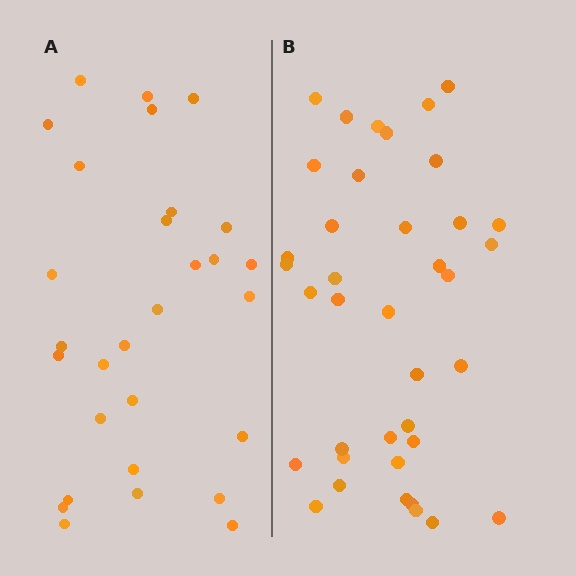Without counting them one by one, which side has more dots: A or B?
Region B (the right region) has more dots.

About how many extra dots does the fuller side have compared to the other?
Region B has roughly 8 or so more dots than region A.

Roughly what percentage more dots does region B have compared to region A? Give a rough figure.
About 30% more.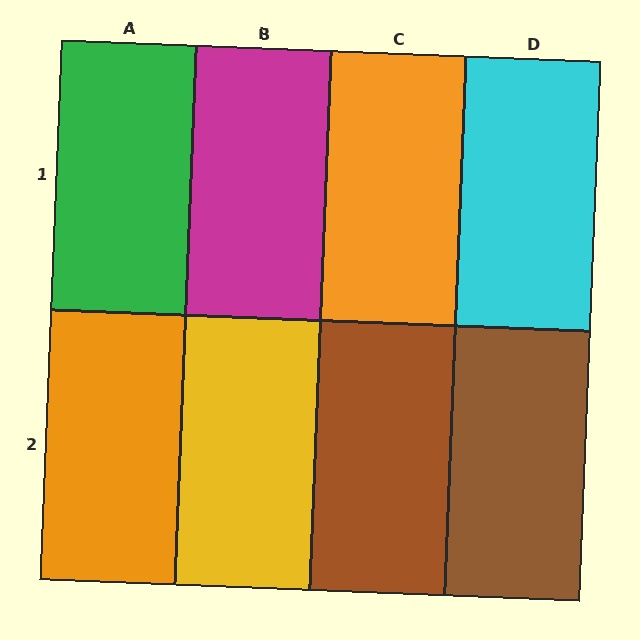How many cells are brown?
2 cells are brown.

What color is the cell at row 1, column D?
Cyan.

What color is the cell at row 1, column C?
Orange.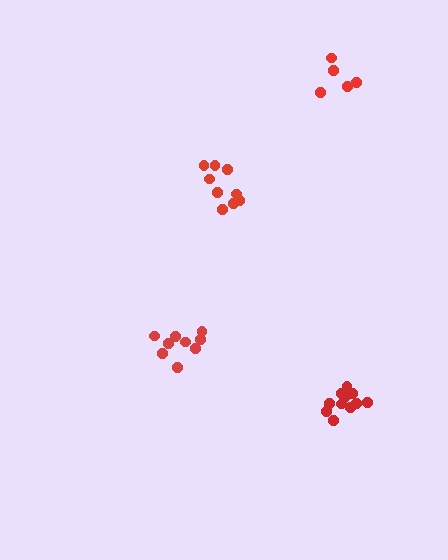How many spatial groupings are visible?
There are 4 spatial groupings.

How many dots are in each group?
Group 1: 11 dots, Group 2: 5 dots, Group 3: 9 dots, Group 4: 9 dots (34 total).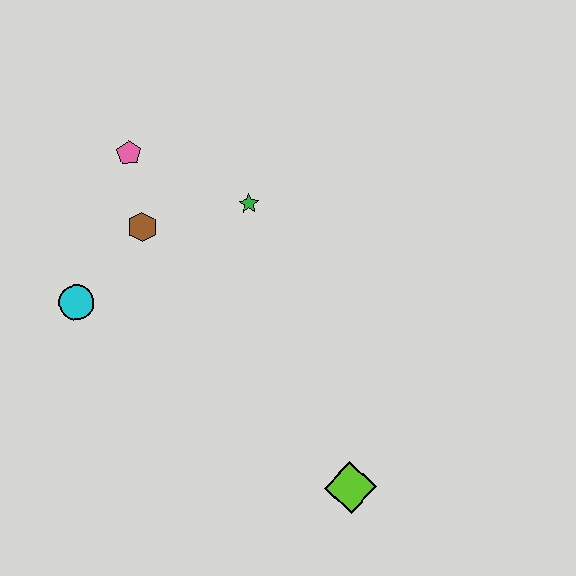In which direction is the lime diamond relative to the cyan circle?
The lime diamond is to the right of the cyan circle.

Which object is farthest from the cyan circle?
The lime diamond is farthest from the cyan circle.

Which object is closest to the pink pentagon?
The brown hexagon is closest to the pink pentagon.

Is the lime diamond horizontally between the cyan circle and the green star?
No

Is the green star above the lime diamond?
Yes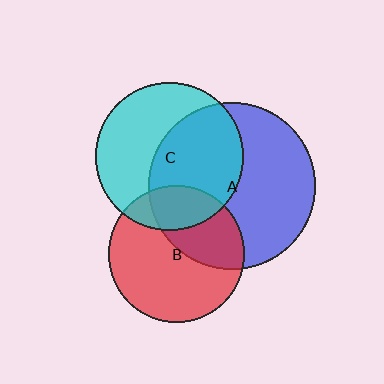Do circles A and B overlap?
Yes.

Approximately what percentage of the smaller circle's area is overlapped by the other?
Approximately 40%.